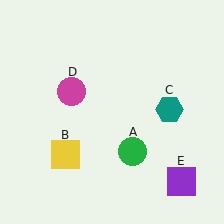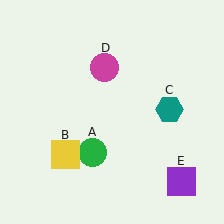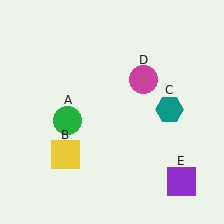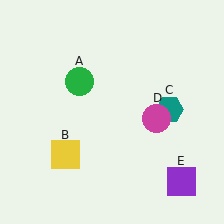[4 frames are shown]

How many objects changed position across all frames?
2 objects changed position: green circle (object A), magenta circle (object D).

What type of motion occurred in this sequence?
The green circle (object A), magenta circle (object D) rotated clockwise around the center of the scene.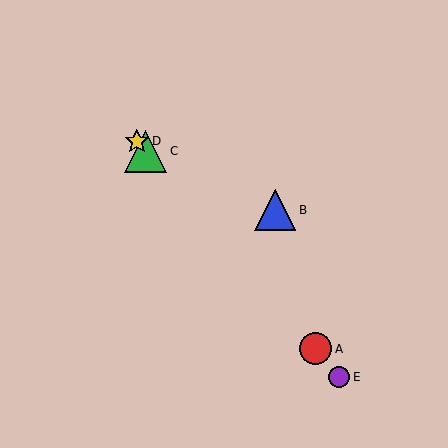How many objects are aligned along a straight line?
4 objects (A, C, D, E) are aligned along a straight line.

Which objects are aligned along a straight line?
Objects A, C, D, E are aligned along a straight line.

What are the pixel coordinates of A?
Object A is at (315, 349).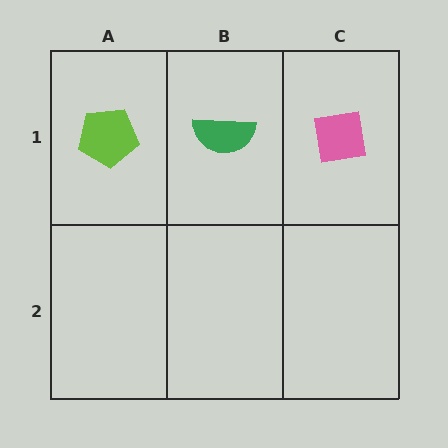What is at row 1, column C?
A pink square.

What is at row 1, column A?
A lime pentagon.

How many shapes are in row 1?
3 shapes.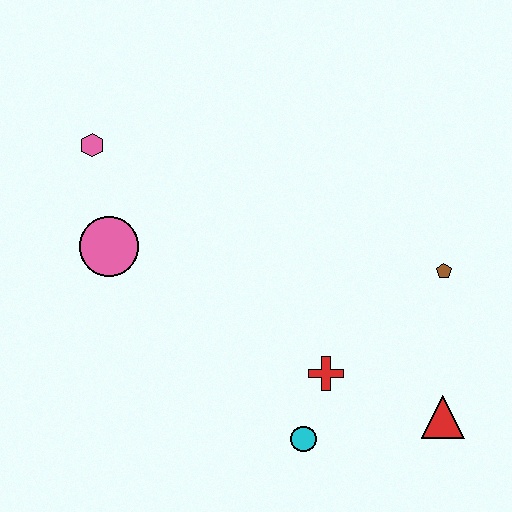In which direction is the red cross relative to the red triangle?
The red cross is to the left of the red triangle.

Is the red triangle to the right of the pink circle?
Yes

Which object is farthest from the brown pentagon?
The pink hexagon is farthest from the brown pentagon.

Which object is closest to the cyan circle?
The red cross is closest to the cyan circle.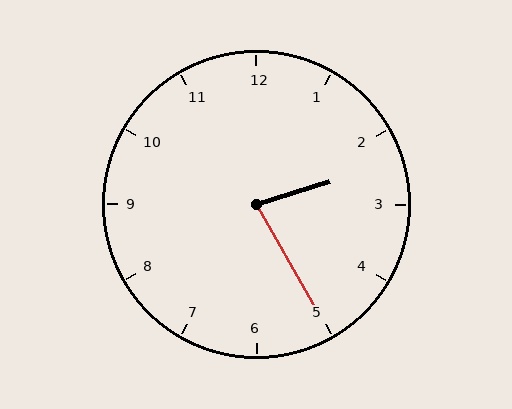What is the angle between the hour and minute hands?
Approximately 78 degrees.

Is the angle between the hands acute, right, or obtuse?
It is acute.